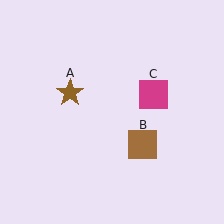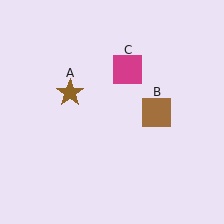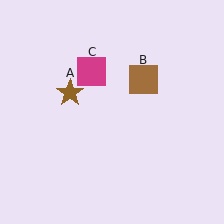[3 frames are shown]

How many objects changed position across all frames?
2 objects changed position: brown square (object B), magenta square (object C).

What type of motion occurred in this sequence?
The brown square (object B), magenta square (object C) rotated counterclockwise around the center of the scene.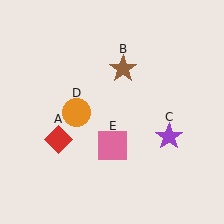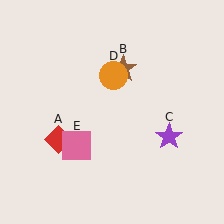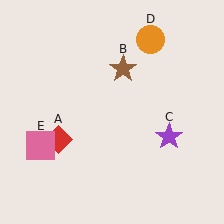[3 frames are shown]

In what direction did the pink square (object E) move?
The pink square (object E) moved left.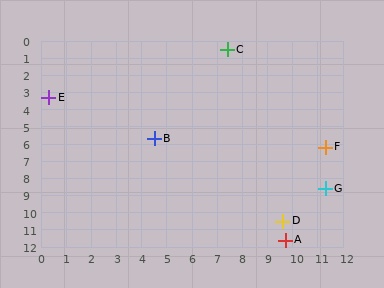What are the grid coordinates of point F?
Point F is at approximately (11.3, 6.2).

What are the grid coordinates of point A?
Point A is at approximately (9.7, 11.6).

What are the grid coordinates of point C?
Point C is at approximately (7.4, 0.5).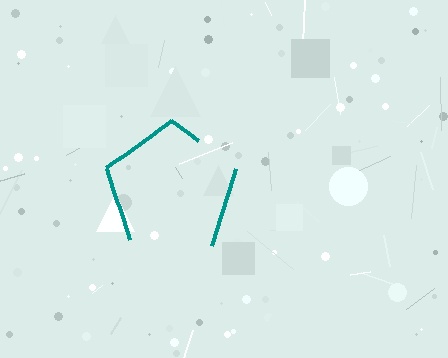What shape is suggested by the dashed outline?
The dashed outline suggests a pentagon.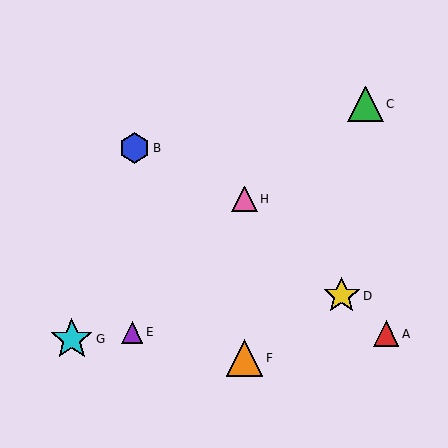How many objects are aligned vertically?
2 objects (F, H) are aligned vertically.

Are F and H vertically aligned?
Yes, both are at x≈244.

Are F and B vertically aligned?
No, F is at x≈244 and B is at x≈134.